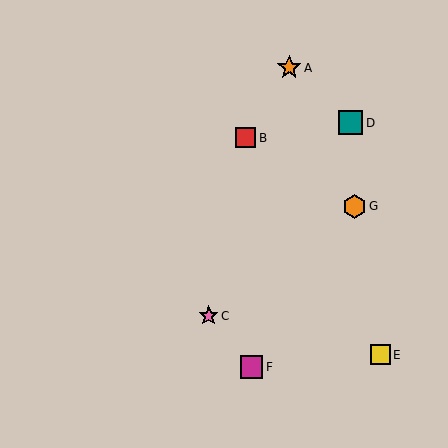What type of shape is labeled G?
Shape G is an orange hexagon.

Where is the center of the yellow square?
The center of the yellow square is at (380, 355).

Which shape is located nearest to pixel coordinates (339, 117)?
The teal square (labeled D) at (351, 123) is nearest to that location.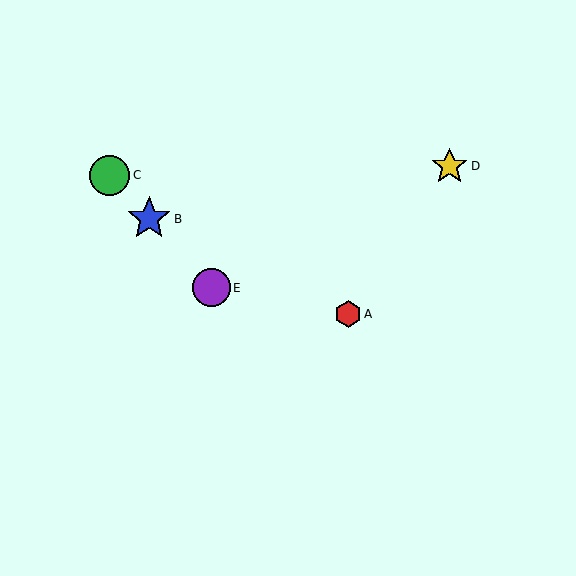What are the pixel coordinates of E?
Object E is at (211, 288).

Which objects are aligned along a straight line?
Objects B, C, E are aligned along a straight line.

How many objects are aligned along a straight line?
3 objects (B, C, E) are aligned along a straight line.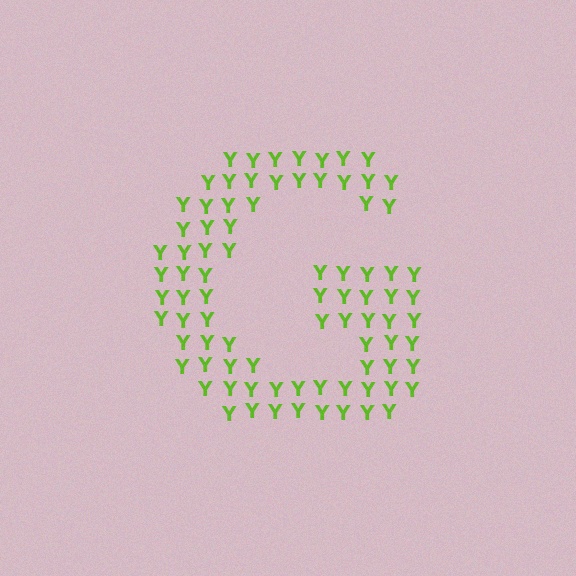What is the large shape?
The large shape is the letter G.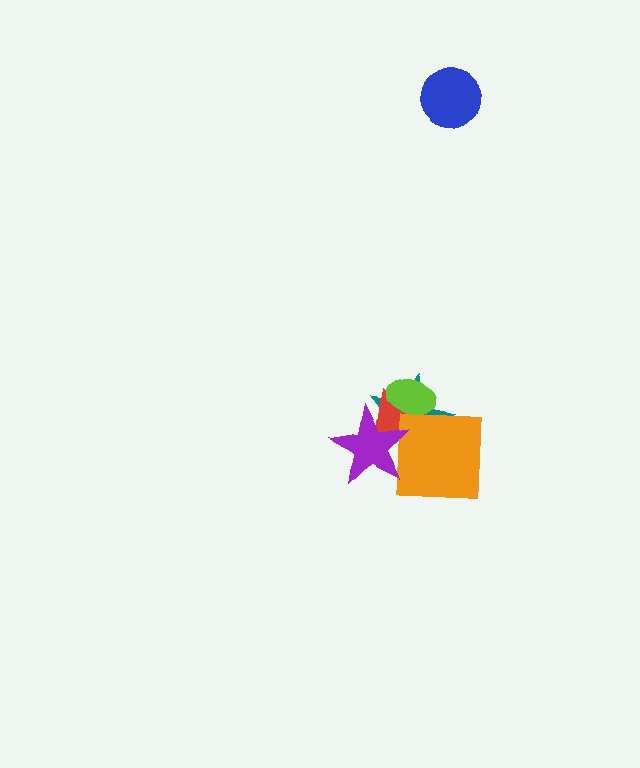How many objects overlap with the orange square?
3 objects overlap with the orange square.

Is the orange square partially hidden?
Yes, it is partially covered by another shape.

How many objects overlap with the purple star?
3 objects overlap with the purple star.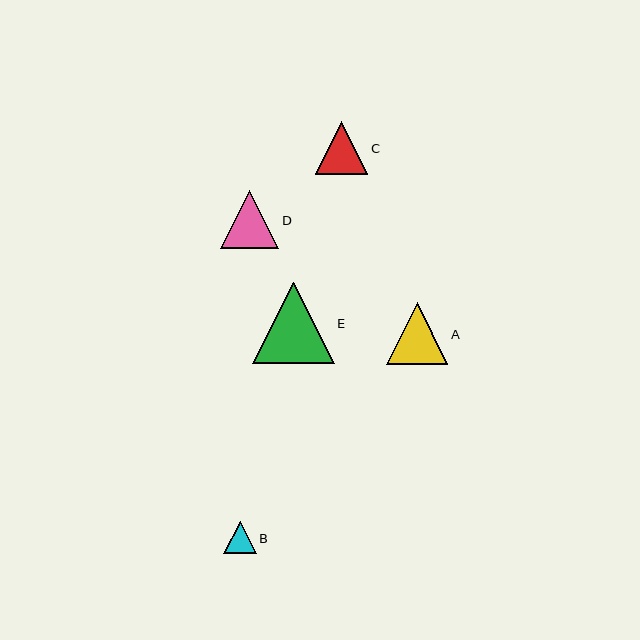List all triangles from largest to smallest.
From largest to smallest: E, A, D, C, B.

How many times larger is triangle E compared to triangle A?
Triangle E is approximately 1.3 times the size of triangle A.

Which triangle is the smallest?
Triangle B is the smallest with a size of approximately 33 pixels.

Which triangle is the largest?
Triangle E is the largest with a size of approximately 81 pixels.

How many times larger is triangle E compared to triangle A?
Triangle E is approximately 1.3 times the size of triangle A.